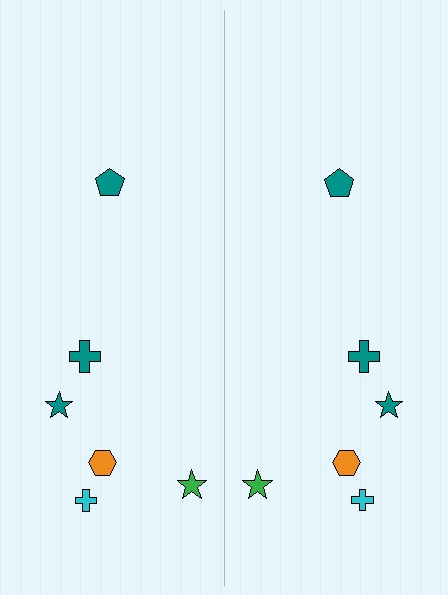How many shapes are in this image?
There are 12 shapes in this image.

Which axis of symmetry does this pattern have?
The pattern has a vertical axis of symmetry running through the center of the image.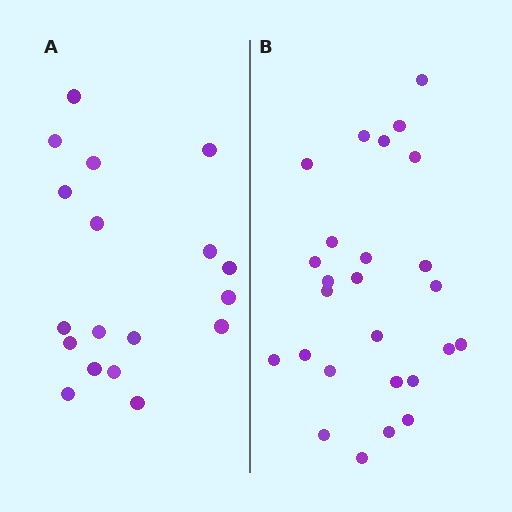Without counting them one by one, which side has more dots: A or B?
Region B (the right region) has more dots.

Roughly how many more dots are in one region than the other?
Region B has roughly 8 or so more dots than region A.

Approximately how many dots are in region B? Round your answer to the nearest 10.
About 30 dots. (The exact count is 26, which rounds to 30.)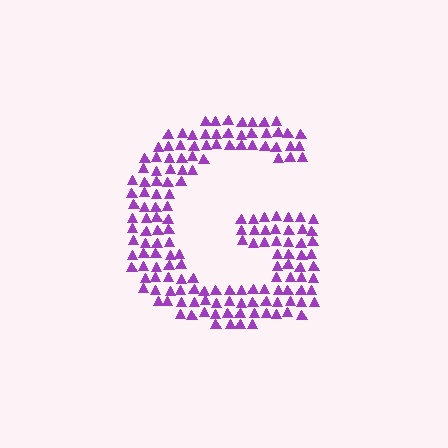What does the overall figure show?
The overall figure shows the letter G.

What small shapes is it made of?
It is made of small triangles.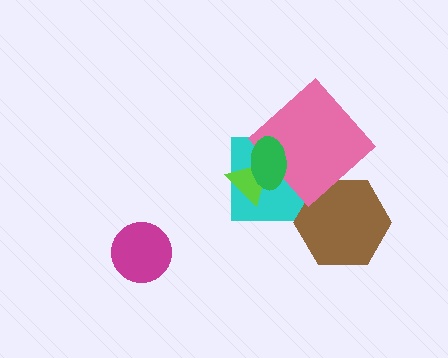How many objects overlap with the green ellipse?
3 objects overlap with the green ellipse.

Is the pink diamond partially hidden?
Yes, it is partially covered by another shape.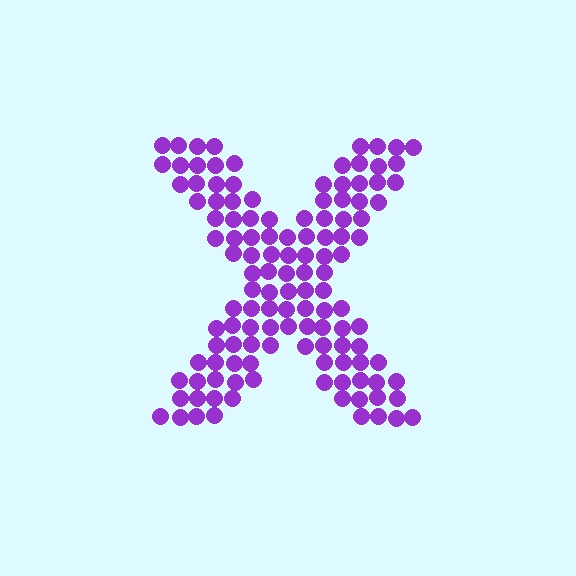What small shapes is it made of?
It is made of small circles.